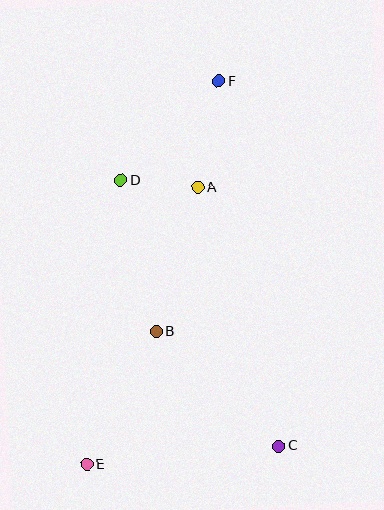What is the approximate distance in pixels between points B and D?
The distance between B and D is approximately 155 pixels.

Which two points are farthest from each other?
Points E and F are farthest from each other.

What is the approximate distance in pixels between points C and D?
The distance between C and D is approximately 309 pixels.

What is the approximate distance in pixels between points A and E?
The distance between A and E is approximately 298 pixels.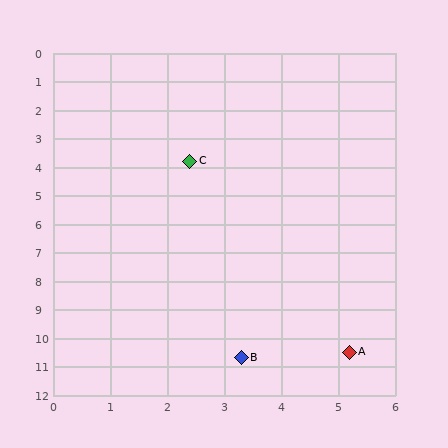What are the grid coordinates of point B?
Point B is at approximately (3.3, 10.7).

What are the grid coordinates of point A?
Point A is at approximately (5.2, 10.5).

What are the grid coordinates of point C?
Point C is at approximately (2.4, 3.8).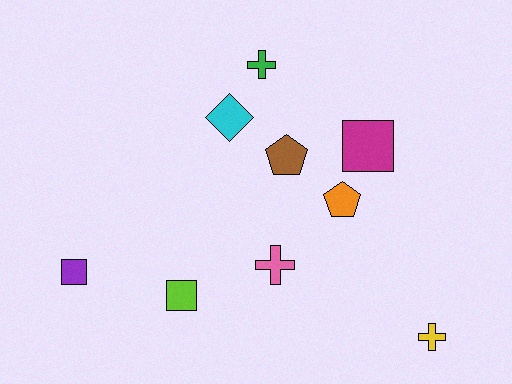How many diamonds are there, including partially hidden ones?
There is 1 diamond.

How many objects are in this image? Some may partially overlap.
There are 9 objects.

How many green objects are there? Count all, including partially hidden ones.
There is 1 green object.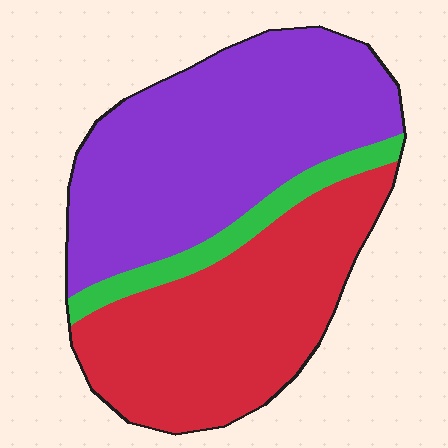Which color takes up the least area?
Green, at roughly 10%.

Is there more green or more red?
Red.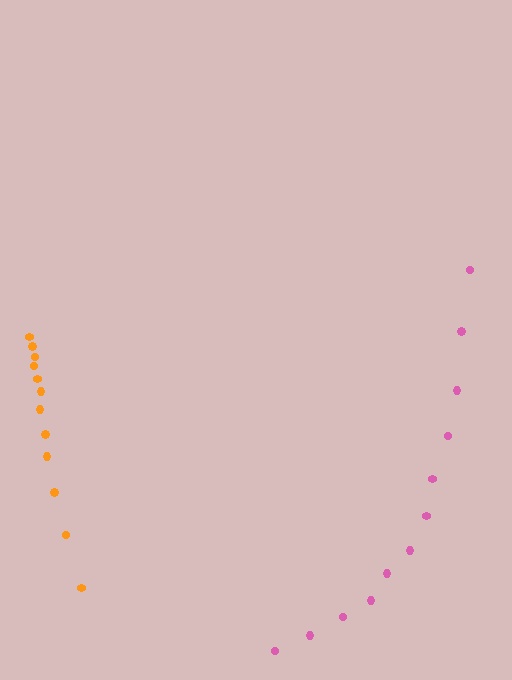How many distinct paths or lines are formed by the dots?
There are 2 distinct paths.